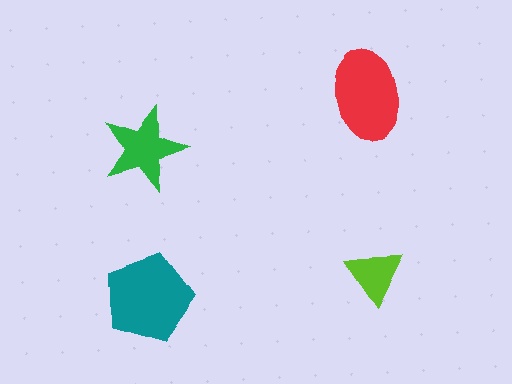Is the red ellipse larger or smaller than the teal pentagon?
Smaller.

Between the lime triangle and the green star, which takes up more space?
The green star.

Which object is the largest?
The teal pentagon.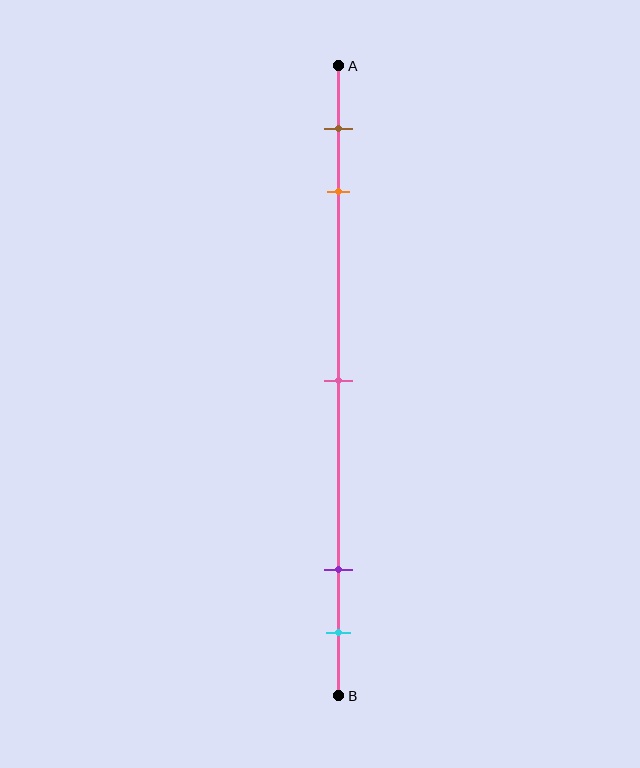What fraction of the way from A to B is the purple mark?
The purple mark is approximately 80% (0.8) of the way from A to B.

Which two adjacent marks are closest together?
The purple and cyan marks are the closest adjacent pair.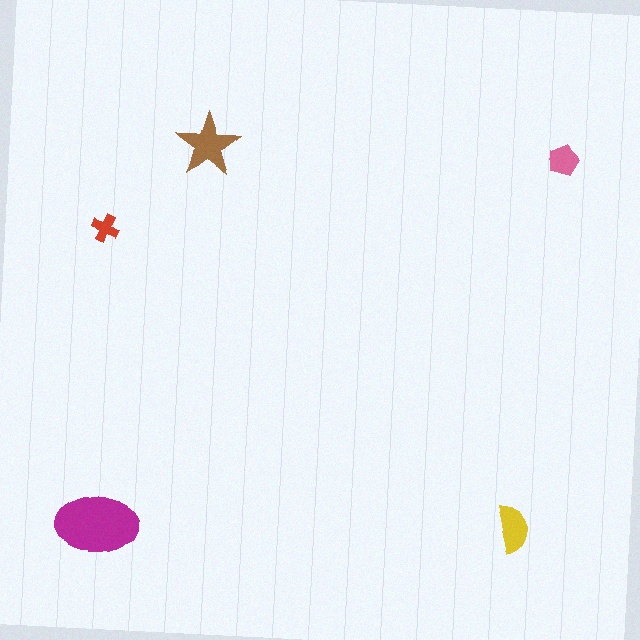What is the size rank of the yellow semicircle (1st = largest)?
3rd.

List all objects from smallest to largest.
The red cross, the pink pentagon, the yellow semicircle, the brown star, the magenta ellipse.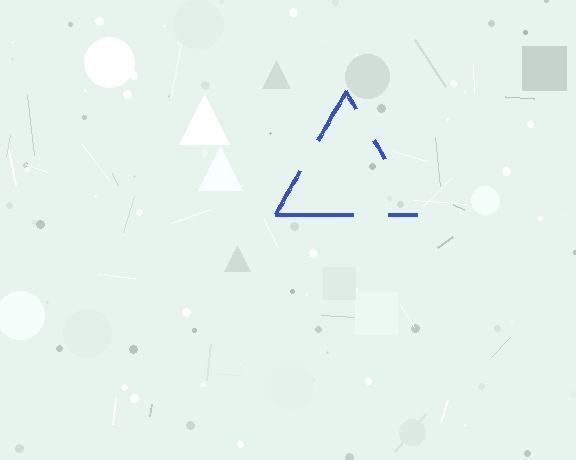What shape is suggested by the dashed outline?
The dashed outline suggests a triangle.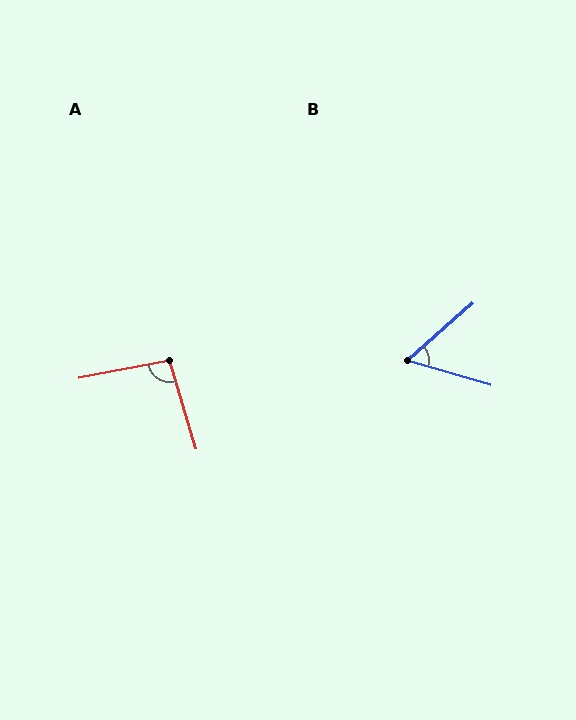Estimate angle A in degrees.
Approximately 96 degrees.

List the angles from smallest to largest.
B (58°), A (96°).